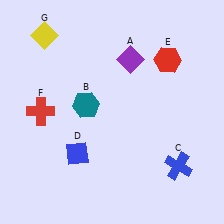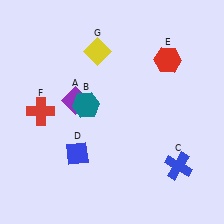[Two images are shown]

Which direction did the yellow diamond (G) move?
The yellow diamond (G) moved right.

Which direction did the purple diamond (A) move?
The purple diamond (A) moved left.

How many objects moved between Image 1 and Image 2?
2 objects moved between the two images.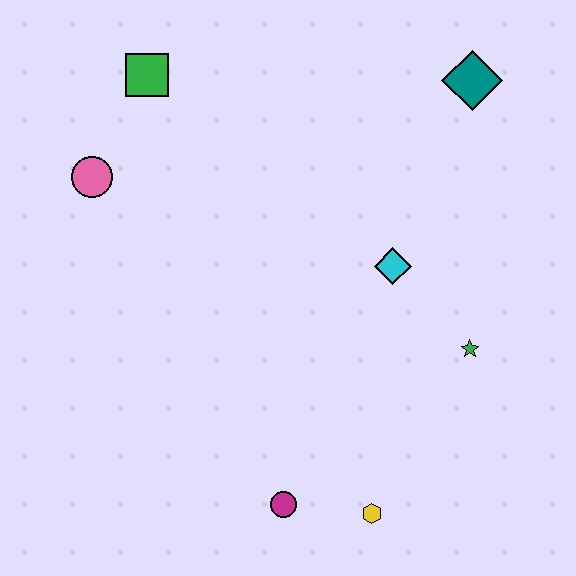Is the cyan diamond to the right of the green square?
Yes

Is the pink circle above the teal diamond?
No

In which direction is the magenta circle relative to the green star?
The magenta circle is to the left of the green star.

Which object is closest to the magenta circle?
The yellow hexagon is closest to the magenta circle.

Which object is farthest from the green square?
The yellow hexagon is farthest from the green square.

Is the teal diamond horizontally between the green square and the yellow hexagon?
No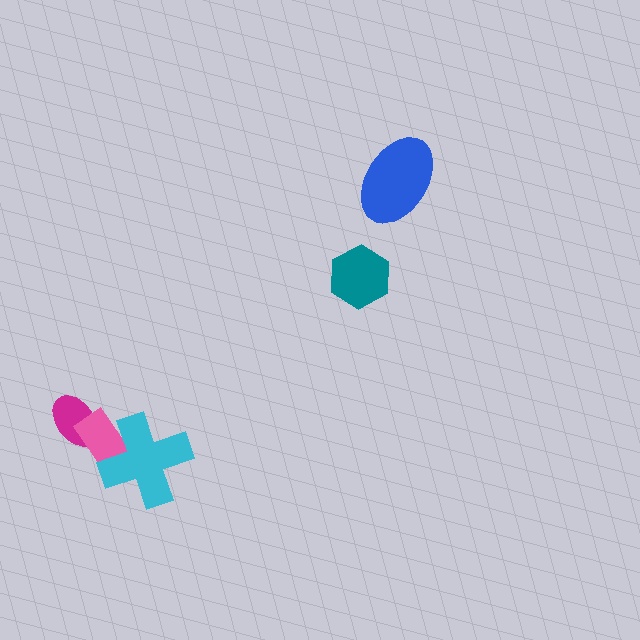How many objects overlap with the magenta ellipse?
1 object overlaps with the magenta ellipse.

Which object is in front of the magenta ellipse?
The pink rectangle is in front of the magenta ellipse.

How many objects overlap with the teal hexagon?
0 objects overlap with the teal hexagon.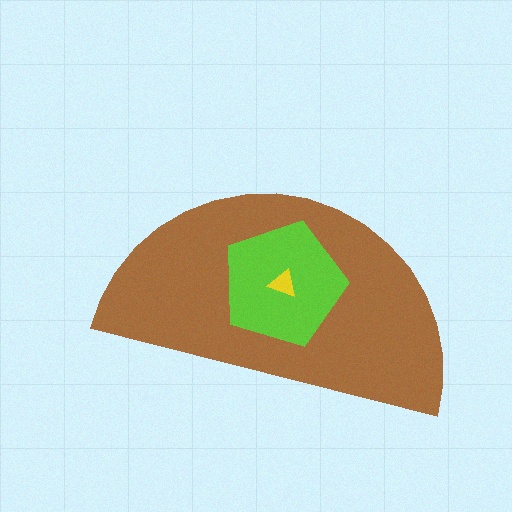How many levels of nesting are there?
3.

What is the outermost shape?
The brown semicircle.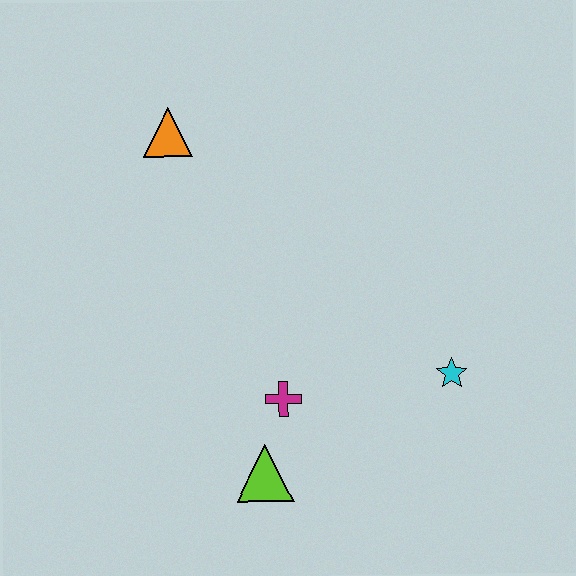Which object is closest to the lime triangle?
The magenta cross is closest to the lime triangle.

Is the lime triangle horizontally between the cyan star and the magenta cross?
No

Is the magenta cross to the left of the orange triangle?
No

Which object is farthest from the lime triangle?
The orange triangle is farthest from the lime triangle.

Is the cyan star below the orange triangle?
Yes